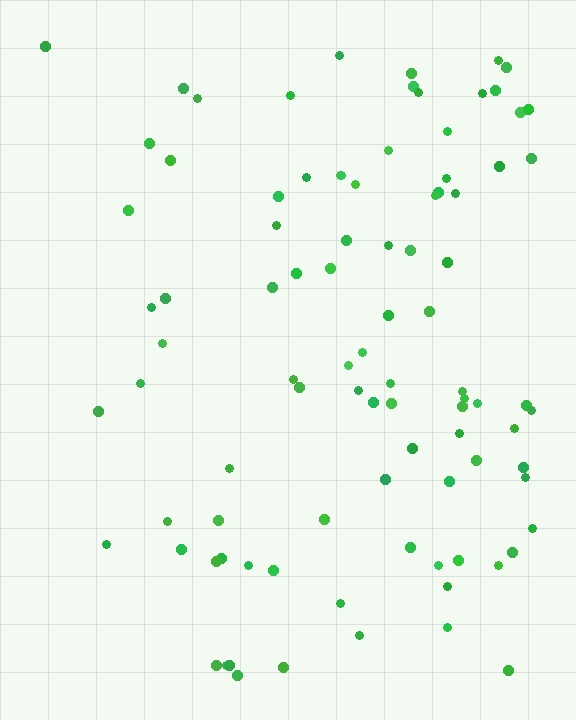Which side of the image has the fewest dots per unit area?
The left.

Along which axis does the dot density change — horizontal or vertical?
Horizontal.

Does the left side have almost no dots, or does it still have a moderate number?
Still a moderate number, just noticeably fewer than the right.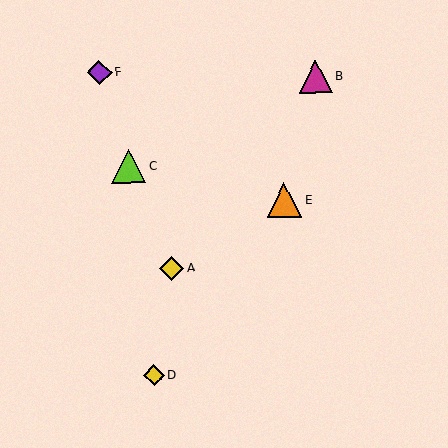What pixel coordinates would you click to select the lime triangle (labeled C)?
Click at (129, 166) to select the lime triangle C.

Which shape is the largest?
The orange triangle (labeled E) is the largest.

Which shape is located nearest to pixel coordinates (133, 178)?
The lime triangle (labeled C) at (129, 166) is nearest to that location.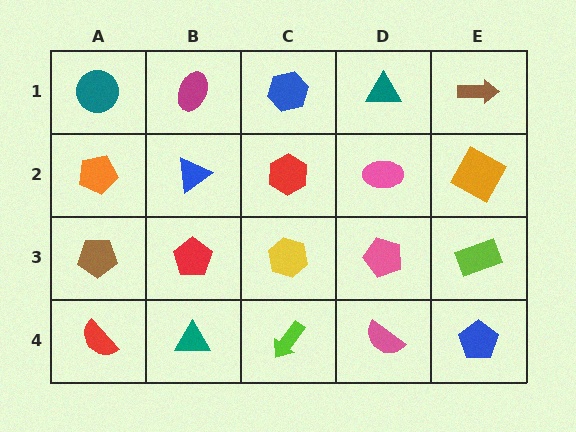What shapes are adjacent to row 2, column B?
A magenta ellipse (row 1, column B), a red pentagon (row 3, column B), an orange pentagon (row 2, column A), a red hexagon (row 2, column C).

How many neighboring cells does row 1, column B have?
3.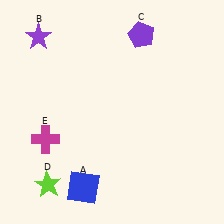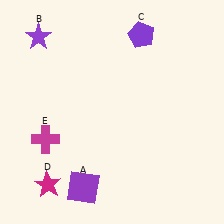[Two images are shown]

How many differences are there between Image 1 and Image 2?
There are 2 differences between the two images.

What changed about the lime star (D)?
In Image 1, D is lime. In Image 2, it changed to magenta.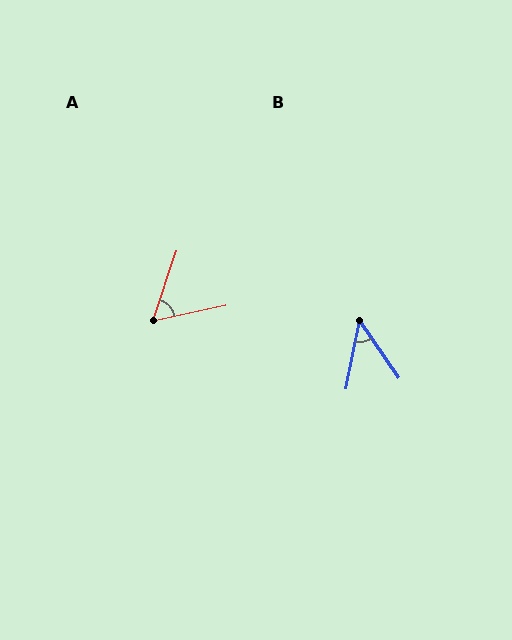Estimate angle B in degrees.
Approximately 46 degrees.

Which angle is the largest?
A, at approximately 59 degrees.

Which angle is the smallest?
B, at approximately 46 degrees.